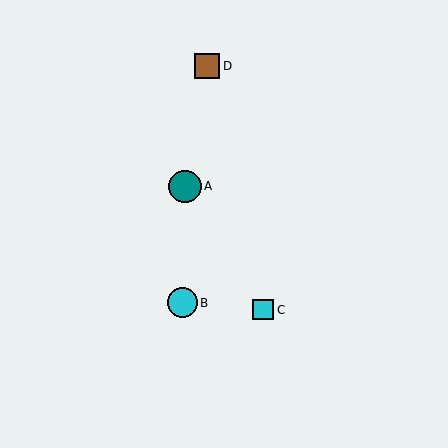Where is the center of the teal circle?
The center of the teal circle is at (185, 186).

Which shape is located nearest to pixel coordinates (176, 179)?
The teal circle (labeled A) at (185, 186) is nearest to that location.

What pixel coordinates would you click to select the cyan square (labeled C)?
Click at (263, 310) to select the cyan square C.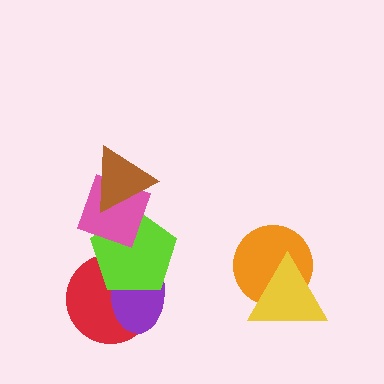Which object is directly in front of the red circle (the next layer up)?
The purple ellipse is directly in front of the red circle.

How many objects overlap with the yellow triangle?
1 object overlaps with the yellow triangle.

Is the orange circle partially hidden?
Yes, it is partially covered by another shape.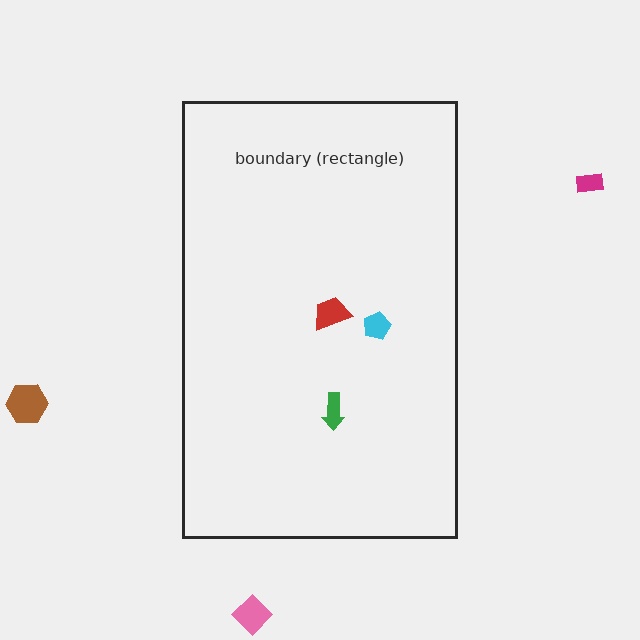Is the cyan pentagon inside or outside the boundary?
Inside.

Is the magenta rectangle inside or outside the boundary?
Outside.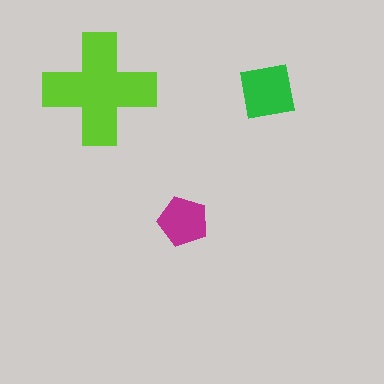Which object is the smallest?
The magenta pentagon.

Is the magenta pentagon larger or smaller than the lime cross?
Smaller.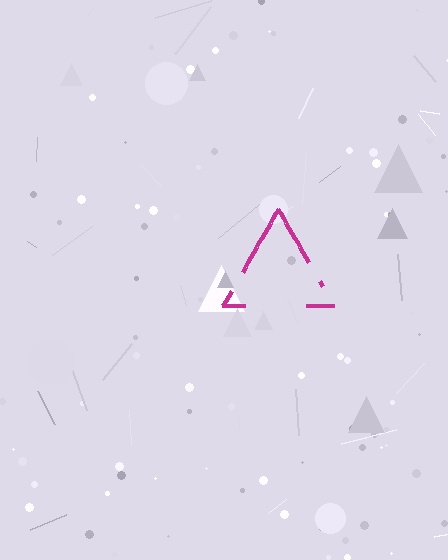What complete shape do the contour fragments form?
The contour fragments form a triangle.